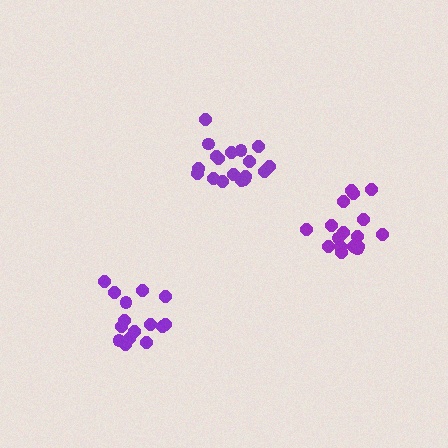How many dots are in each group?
Group 1: 18 dots, Group 2: 15 dots, Group 3: 17 dots (50 total).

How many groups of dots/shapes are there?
There are 3 groups.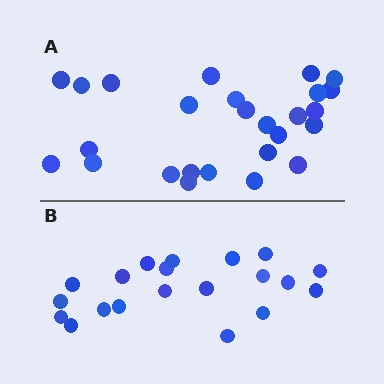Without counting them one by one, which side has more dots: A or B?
Region A (the top region) has more dots.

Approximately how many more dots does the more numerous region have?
Region A has about 6 more dots than region B.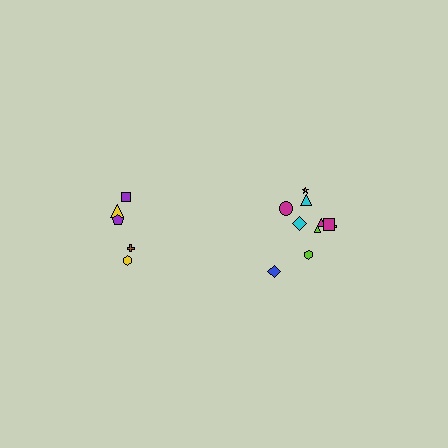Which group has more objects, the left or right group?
The right group.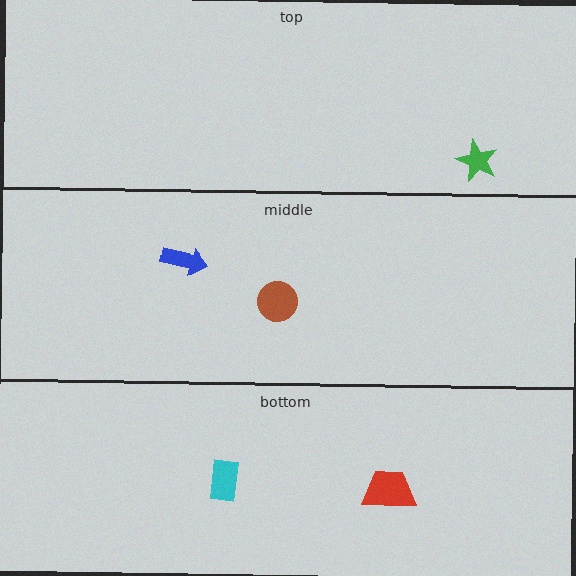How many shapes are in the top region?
1.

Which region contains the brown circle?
The middle region.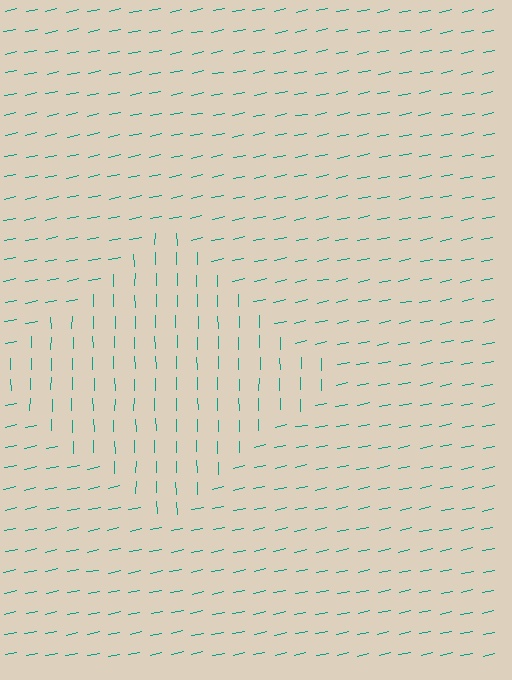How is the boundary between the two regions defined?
The boundary is defined purely by a change in line orientation (approximately 79 degrees difference). All lines are the same color and thickness.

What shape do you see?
I see a diamond.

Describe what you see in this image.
The image is filled with small teal line segments. A diamond region in the image has lines oriented differently from the surrounding lines, creating a visible texture boundary.